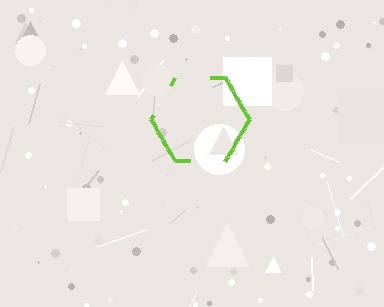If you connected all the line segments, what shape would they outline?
They would outline a hexagon.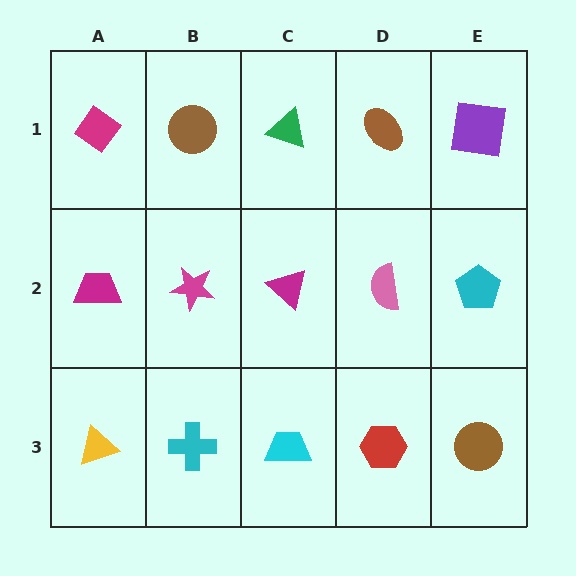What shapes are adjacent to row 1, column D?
A pink semicircle (row 2, column D), a green triangle (row 1, column C), a purple square (row 1, column E).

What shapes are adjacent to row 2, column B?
A brown circle (row 1, column B), a cyan cross (row 3, column B), a magenta trapezoid (row 2, column A), a magenta triangle (row 2, column C).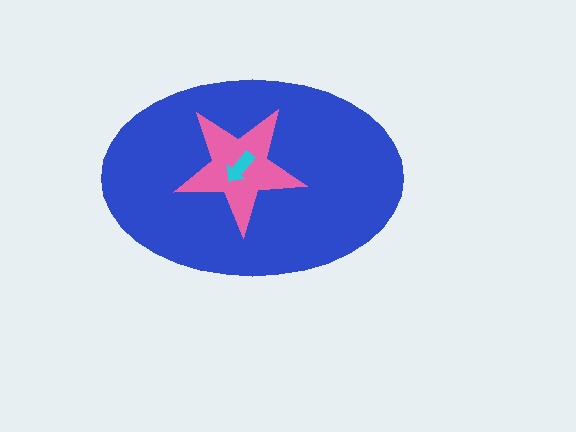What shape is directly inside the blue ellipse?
The pink star.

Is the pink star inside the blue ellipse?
Yes.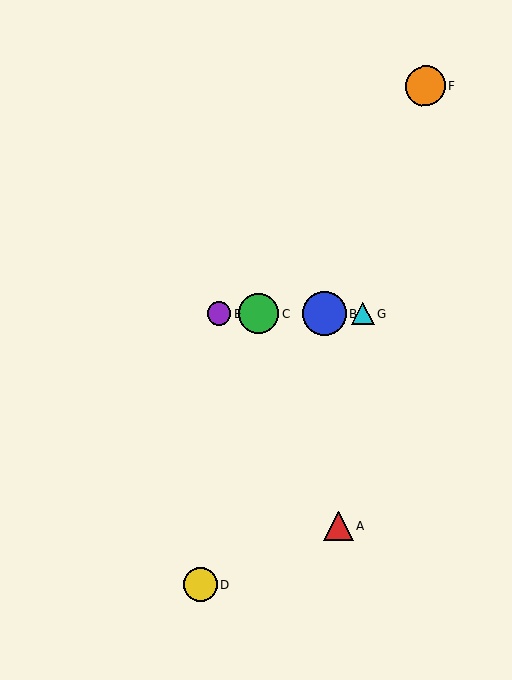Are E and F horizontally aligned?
No, E is at y≈314 and F is at y≈86.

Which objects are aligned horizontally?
Objects B, C, E, G are aligned horizontally.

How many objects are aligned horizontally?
4 objects (B, C, E, G) are aligned horizontally.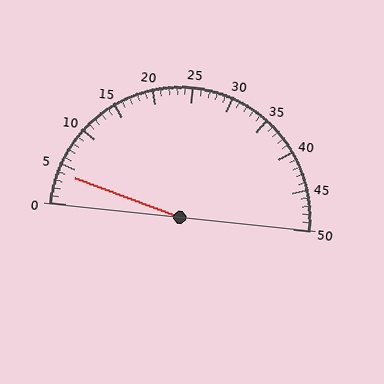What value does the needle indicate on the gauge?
The needle indicates approximately 4.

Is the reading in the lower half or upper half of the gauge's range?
The reading is in the lower half of the range (0 to 50).